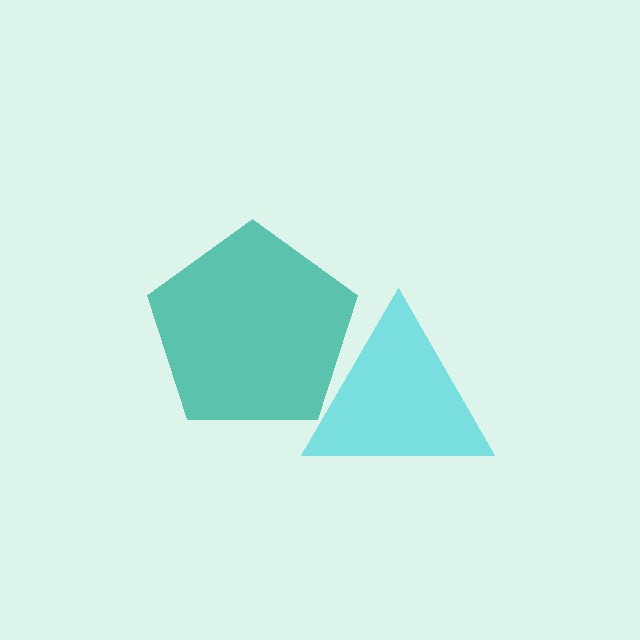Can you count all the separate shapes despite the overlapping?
Yes, there are 2 separate shapes.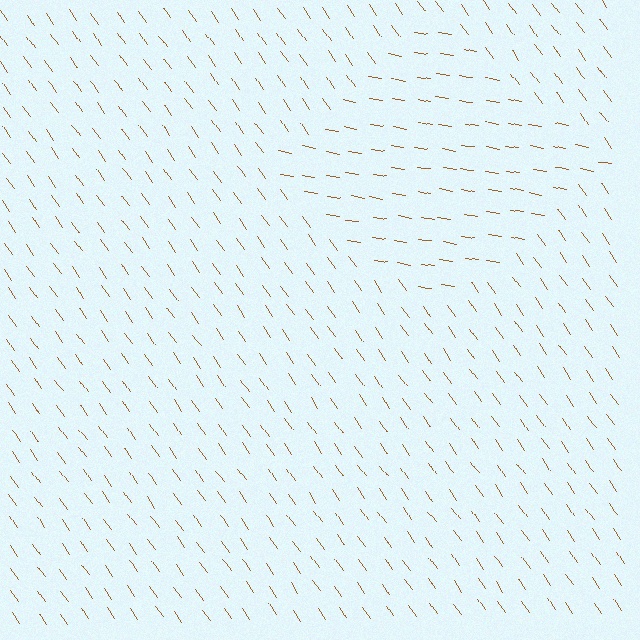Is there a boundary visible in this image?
Yes, there is a texture boundary formed by a change in line orientation.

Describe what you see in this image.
The image is filled with small brown line segments. A diamond region in the image has lines oriented differently from the surrounding lines, creating a visible texture boundary.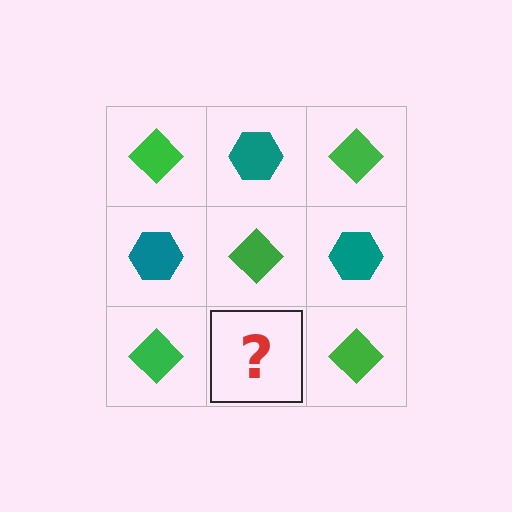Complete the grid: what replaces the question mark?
The question mark should be replaced with a teal hexagon.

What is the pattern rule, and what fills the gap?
The rule is that it alternates green diamond and teal hexagon in a checkerboard pattern. The gap should be filled with a teal hexagon.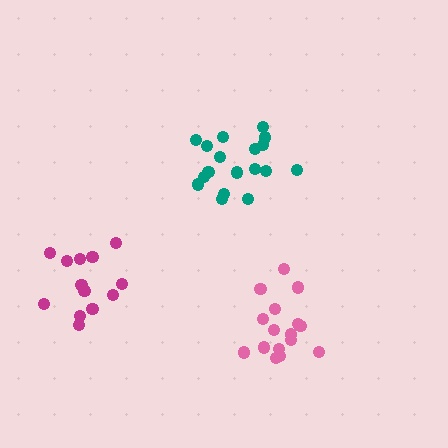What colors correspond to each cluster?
The clusters are colored: magenta, teal, pink.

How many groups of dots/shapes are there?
There are 3 groups.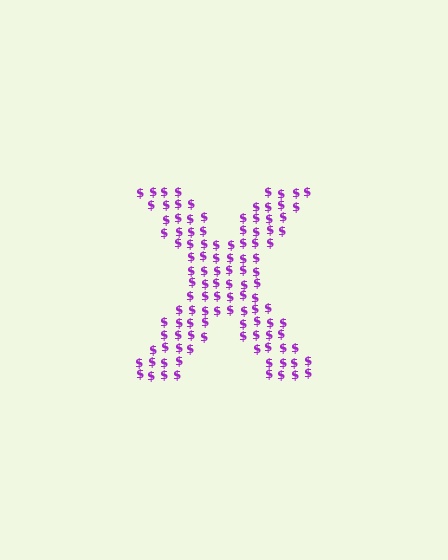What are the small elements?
The small elements are dollar signs.